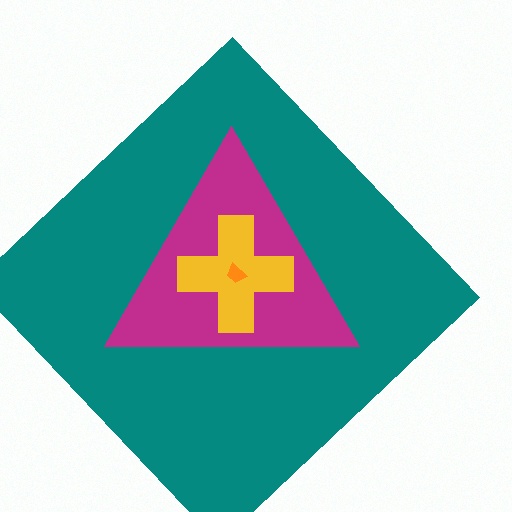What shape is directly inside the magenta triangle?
The yellow cross.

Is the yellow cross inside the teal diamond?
Yes.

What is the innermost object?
The orange trapezoid.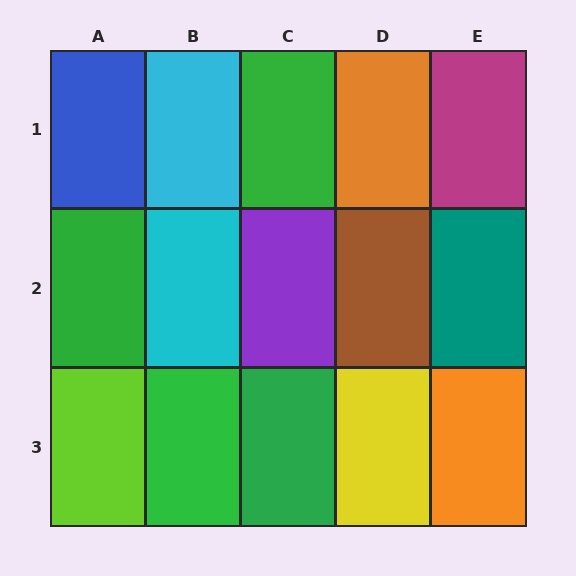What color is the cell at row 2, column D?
Brown.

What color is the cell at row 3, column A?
Lime.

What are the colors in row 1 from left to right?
Blue, cyan, green, orange, magenta.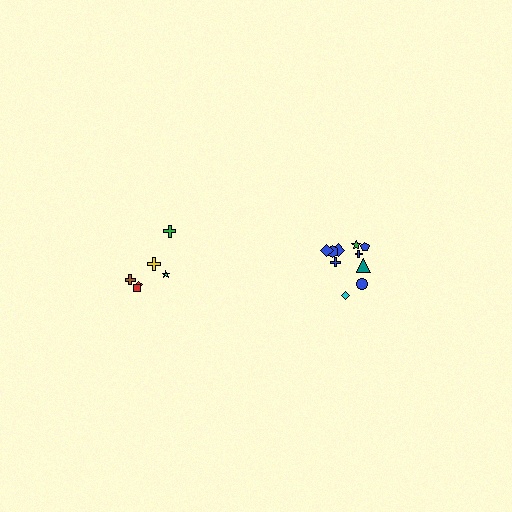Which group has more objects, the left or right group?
The right group.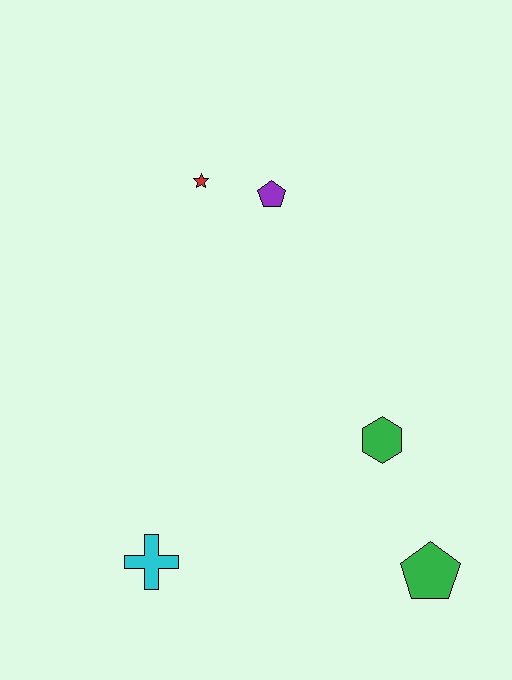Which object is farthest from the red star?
The green pentagon is farthest from the red star.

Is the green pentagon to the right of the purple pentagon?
Yes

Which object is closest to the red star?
The purple pentagon is closest to the red star.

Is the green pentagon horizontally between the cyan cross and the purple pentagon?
No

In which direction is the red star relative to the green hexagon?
The red star is above the green hexagon.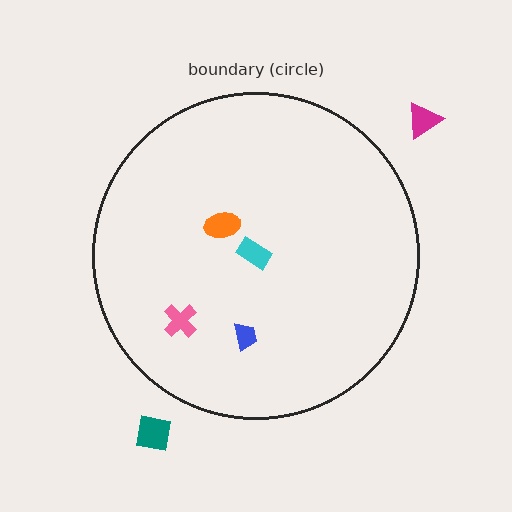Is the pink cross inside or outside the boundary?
Inside.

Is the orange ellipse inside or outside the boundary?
Inside.